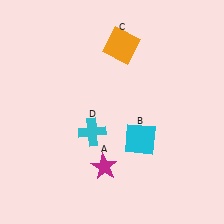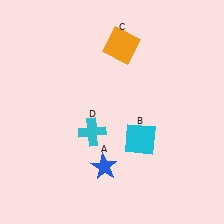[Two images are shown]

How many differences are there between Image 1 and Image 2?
There is 1 difference between the two images.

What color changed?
The star (A) changed from magenta in Image 1 to blue in Image 2.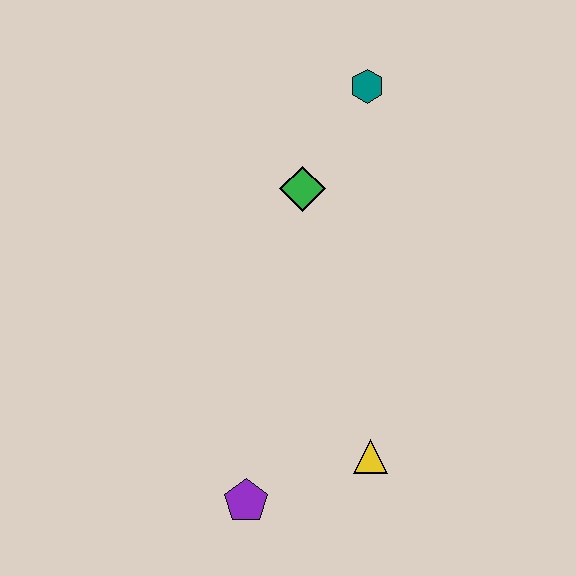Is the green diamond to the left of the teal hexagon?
Yes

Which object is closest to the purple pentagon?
The yellow triangle is closest to the purple pentagon.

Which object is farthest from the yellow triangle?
The teal hexagon is farthest from the yellow triangle.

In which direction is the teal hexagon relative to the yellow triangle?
The teal hexagon is above the yellow triangle.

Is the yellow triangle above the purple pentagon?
Yes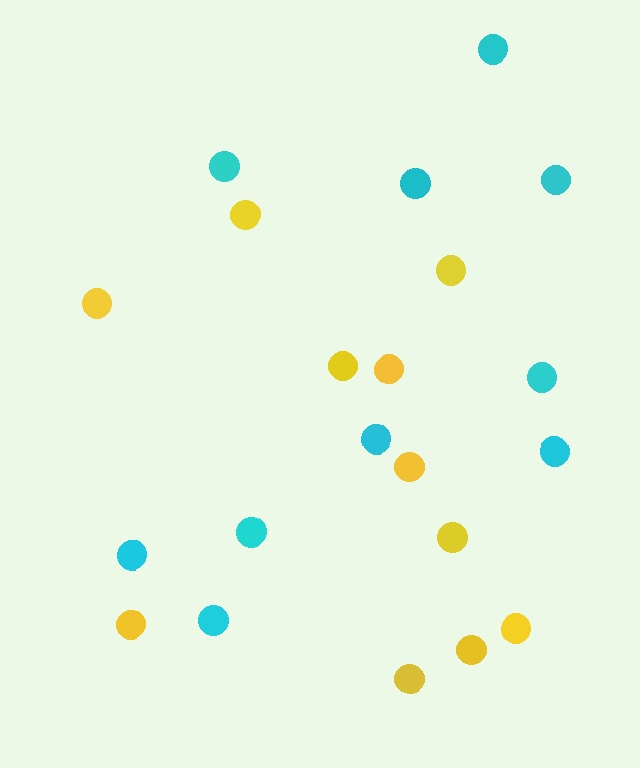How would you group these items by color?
There are 2 groups: one group of yellow circles (11) and one group of cyan circles (10).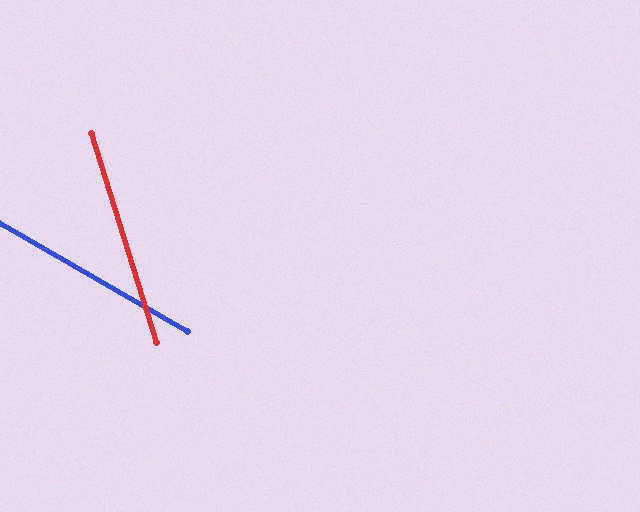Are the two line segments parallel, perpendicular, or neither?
Neither parallel nor perpendicular — they differ by about 43°.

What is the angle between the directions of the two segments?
Approximately 43 degrees.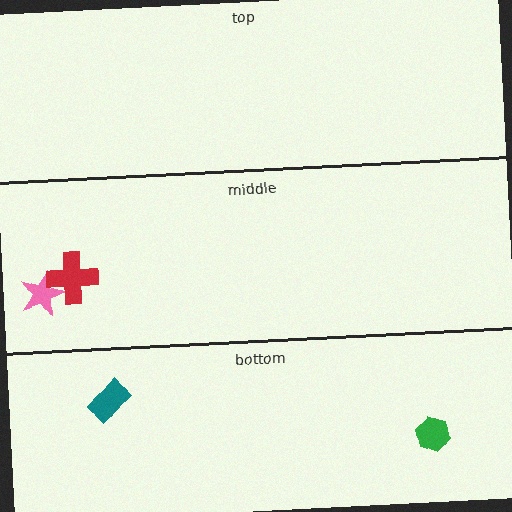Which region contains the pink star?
The middle region.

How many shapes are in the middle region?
2.